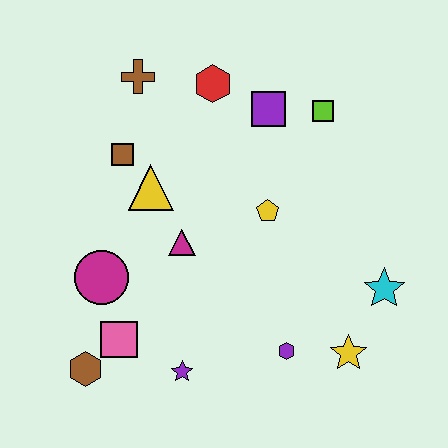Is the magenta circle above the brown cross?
No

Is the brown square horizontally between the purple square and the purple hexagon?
No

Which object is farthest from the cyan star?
The brown cross is farthest from the cyan star.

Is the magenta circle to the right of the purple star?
No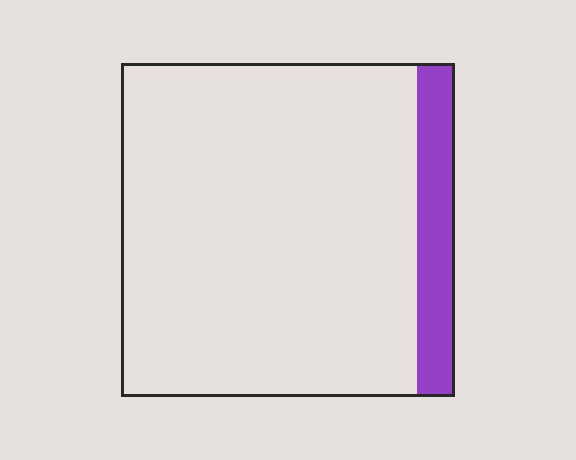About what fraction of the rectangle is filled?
About one eighth (1/8).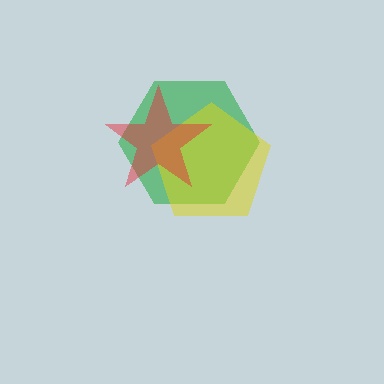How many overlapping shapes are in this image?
There are 3 overlapping shapes in the image.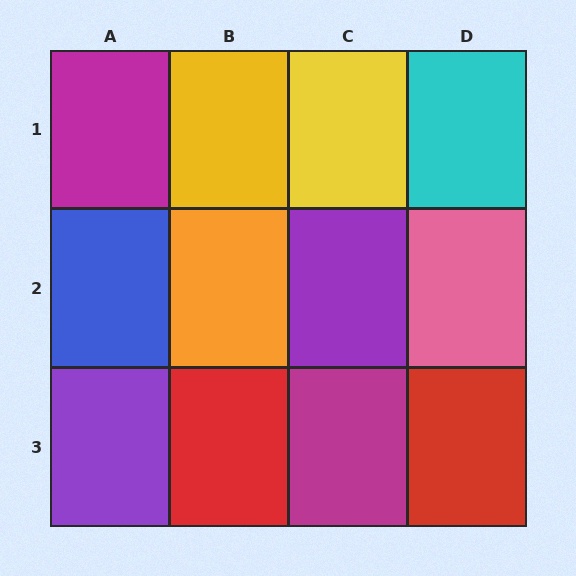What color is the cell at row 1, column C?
Yellow.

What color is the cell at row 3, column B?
Red.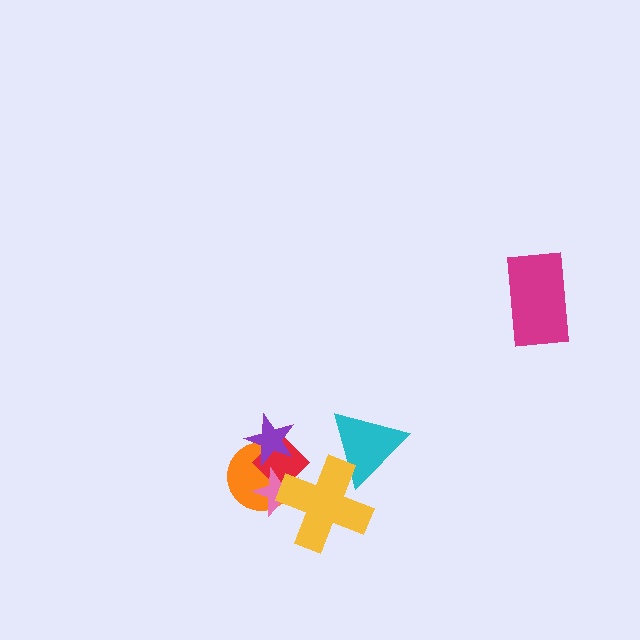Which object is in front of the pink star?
The yellow cross is in front of the pink star.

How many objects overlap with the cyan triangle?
1 object overlaps with the cyan triangle.